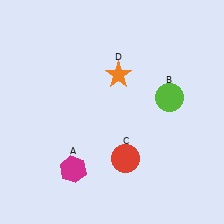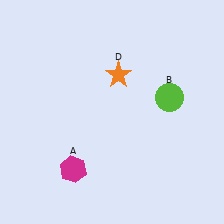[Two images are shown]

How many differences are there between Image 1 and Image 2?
There is 1 difference between the two images.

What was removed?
The red circle (C) was removed in Image 2.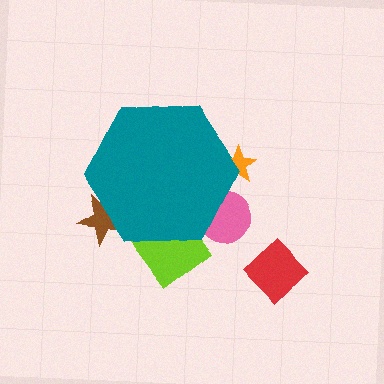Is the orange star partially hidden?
Yes, the orange star is partially hidden behind the teal hexagon.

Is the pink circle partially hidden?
Yes, the pink circle is partially hidden behind the teal hexagon.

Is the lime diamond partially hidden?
Yes, the lime diamond is partially hidden behind the teal hexagon.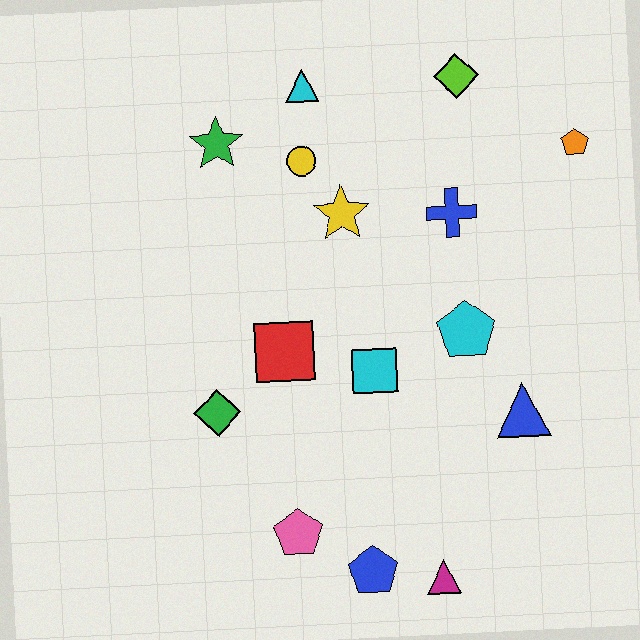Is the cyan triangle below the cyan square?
No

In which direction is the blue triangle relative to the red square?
The blue triangle is to the right of the red square.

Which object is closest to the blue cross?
The yellow star is closest to the blue cross.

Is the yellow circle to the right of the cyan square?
No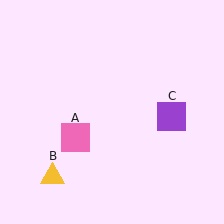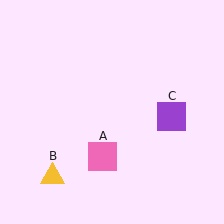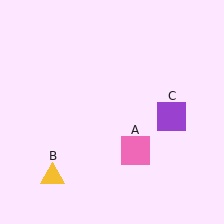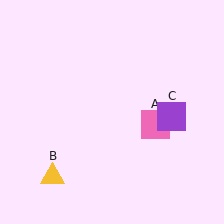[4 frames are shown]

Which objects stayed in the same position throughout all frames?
Yellow triangle (object B) and purple square (object C) remained stationary.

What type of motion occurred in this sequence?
The pink square (object A) rotated counterclockwise around the center of the scene.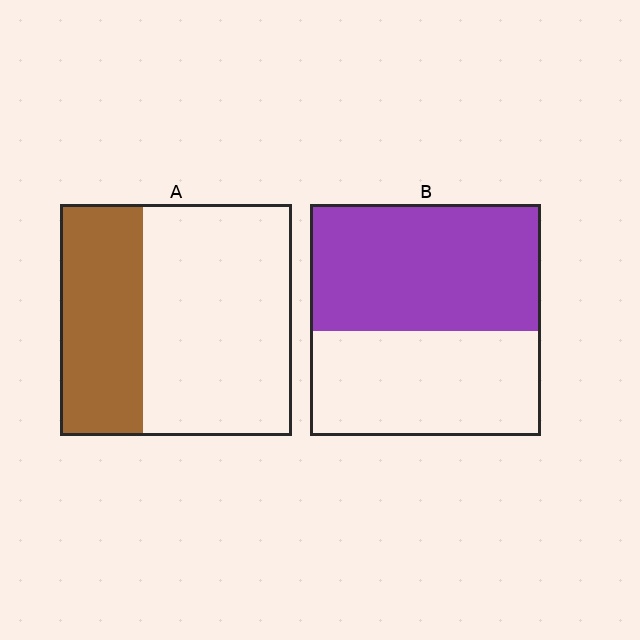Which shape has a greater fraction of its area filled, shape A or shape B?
Shape B.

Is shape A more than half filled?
No.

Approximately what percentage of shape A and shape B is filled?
A is approximately 35% and B is approximately 55%.